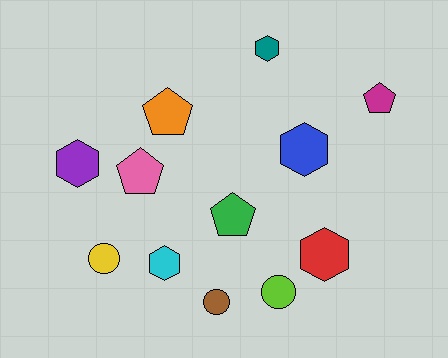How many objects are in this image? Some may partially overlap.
There are 12 objects.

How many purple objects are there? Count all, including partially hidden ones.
There is 1 purple object.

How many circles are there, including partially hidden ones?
There are 3 circles.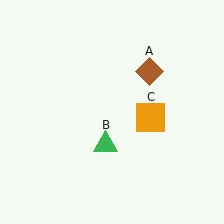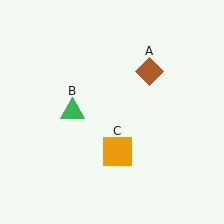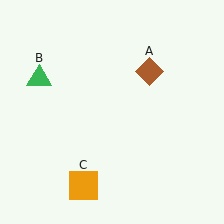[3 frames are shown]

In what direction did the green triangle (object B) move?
The green triangle (object B) moved up and to the left.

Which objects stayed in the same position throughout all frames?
Brown diamond (object A) remained stationary.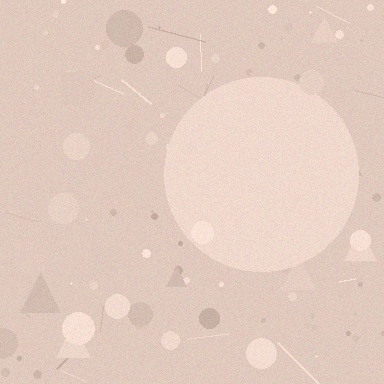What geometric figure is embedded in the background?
A circle is embedded in the background.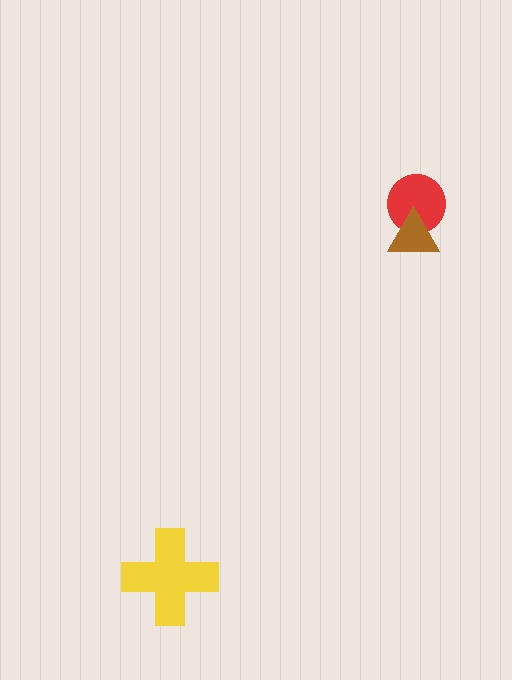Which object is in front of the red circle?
The brown triangle is in front of the red circle.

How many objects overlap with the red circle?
1 object overlaps with the red circle.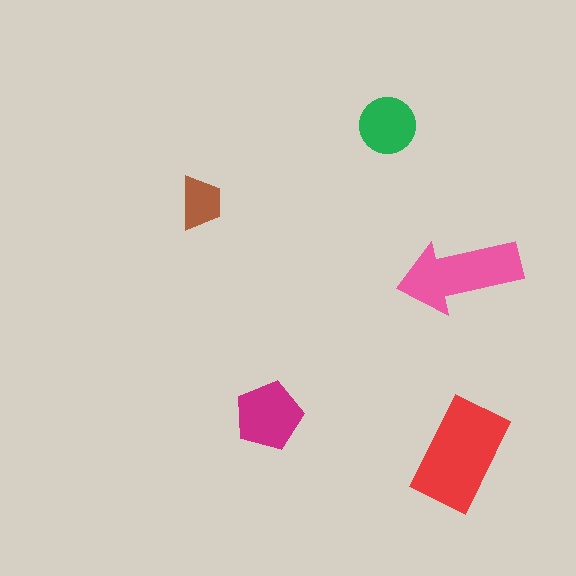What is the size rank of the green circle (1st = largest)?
4th.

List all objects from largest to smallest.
The red rectangle, the pink arrow, the magenta pentagon, the green circle, the brown trapezoid.